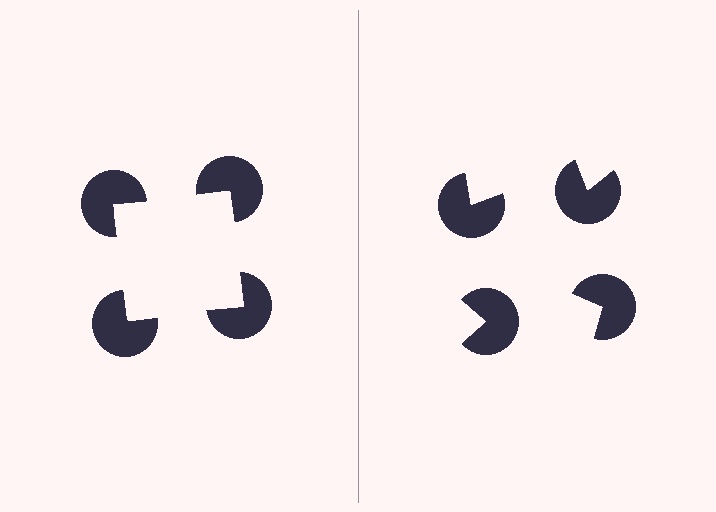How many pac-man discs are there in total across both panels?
8 — 4 on each side.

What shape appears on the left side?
An illusory square.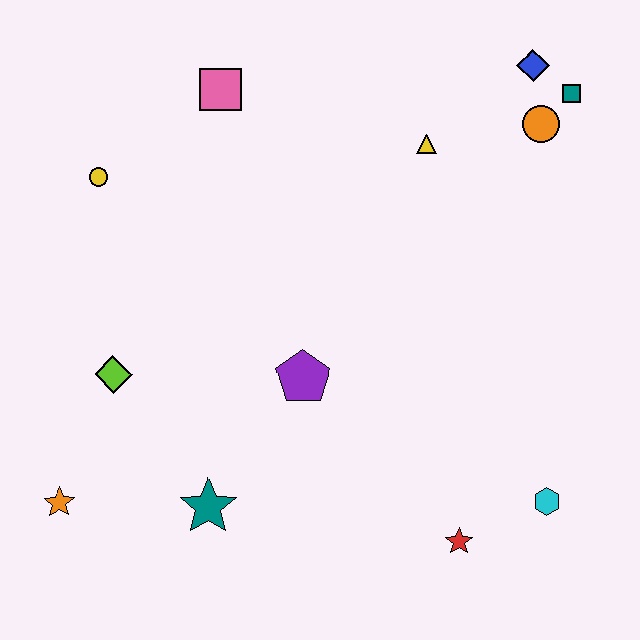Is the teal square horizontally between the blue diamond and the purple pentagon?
No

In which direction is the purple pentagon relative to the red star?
The purple pentagon is above the red star.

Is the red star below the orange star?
Yes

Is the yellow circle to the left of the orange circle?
Yes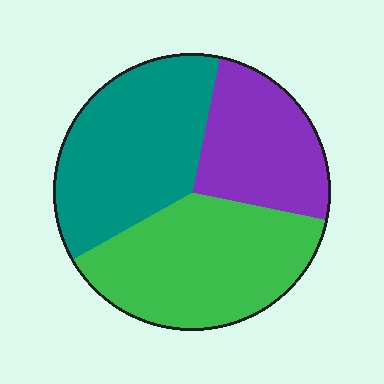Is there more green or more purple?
Green.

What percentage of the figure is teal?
Teal covers around 35% of the figure.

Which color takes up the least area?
Purple, at roughly 25%.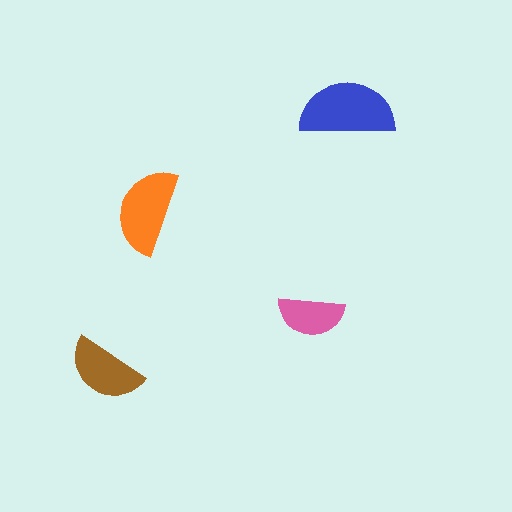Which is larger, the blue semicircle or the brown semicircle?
The blue one.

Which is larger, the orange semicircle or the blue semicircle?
The blue one.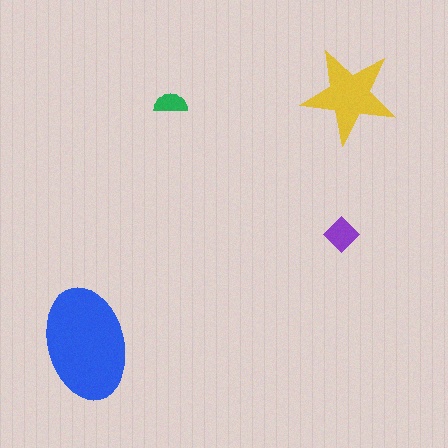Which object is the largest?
The blue ellipse.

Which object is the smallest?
The green semicircle.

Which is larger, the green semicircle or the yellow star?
The yellow star.